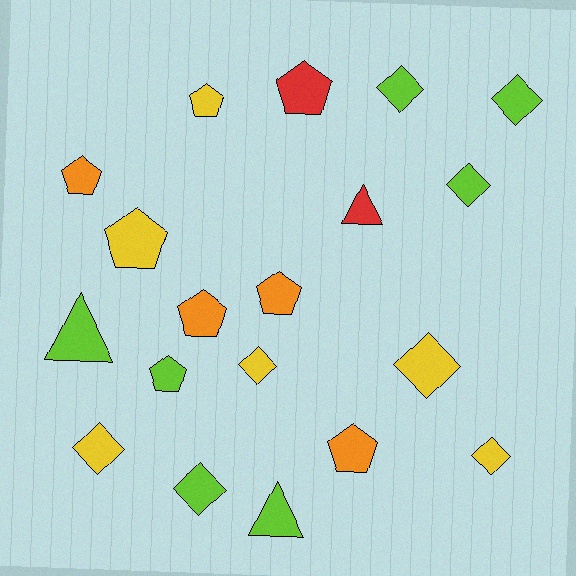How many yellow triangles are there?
There are no yellow triangles.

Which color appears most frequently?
Lime, with 7 objects.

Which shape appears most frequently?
Diamond, with 8 objects.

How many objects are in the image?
There are 19 objects.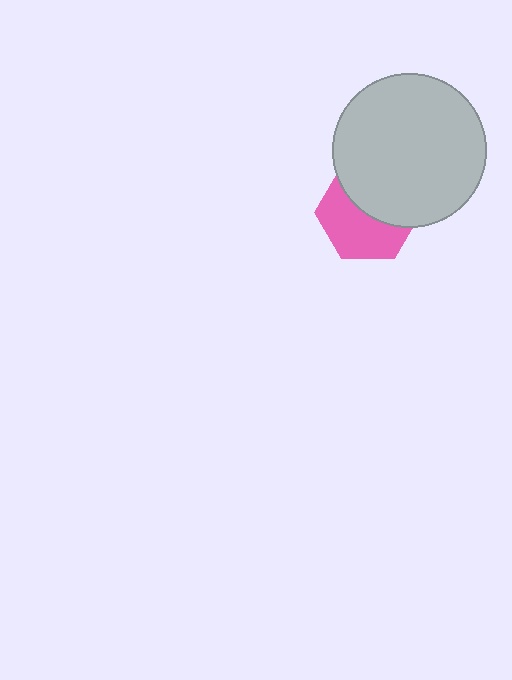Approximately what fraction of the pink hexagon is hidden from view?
Roughly 47% of the pink hexagon is hidden behind the light gray circle.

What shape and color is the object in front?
The object in front is a light gray circle.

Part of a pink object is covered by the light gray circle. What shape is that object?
It is a hexagon.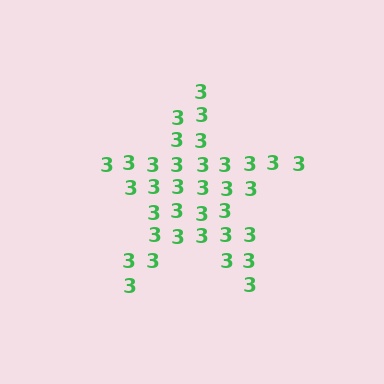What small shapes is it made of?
It is made of small digit 3's.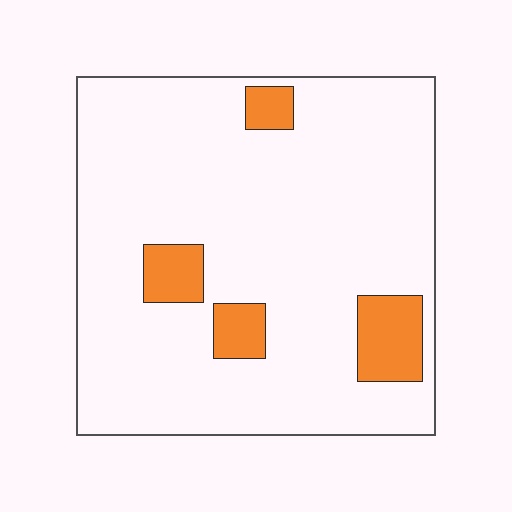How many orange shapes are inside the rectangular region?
4.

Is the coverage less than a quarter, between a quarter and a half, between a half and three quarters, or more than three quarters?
Less than a quarter.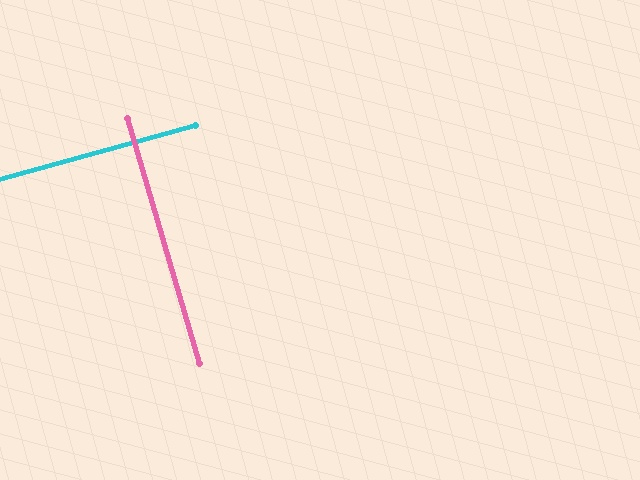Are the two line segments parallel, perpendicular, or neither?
Perpendicular — they meet at approximately 89°.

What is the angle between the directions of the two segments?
Approximately 89 degrees.